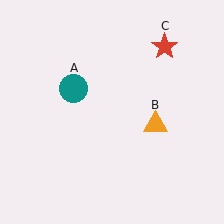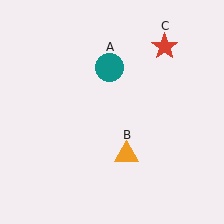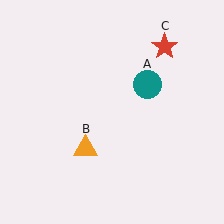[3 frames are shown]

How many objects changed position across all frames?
2 objects changed position: teal circle (object A), orange triangle (object B).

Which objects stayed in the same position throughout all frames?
Red star (object C) remained stationary.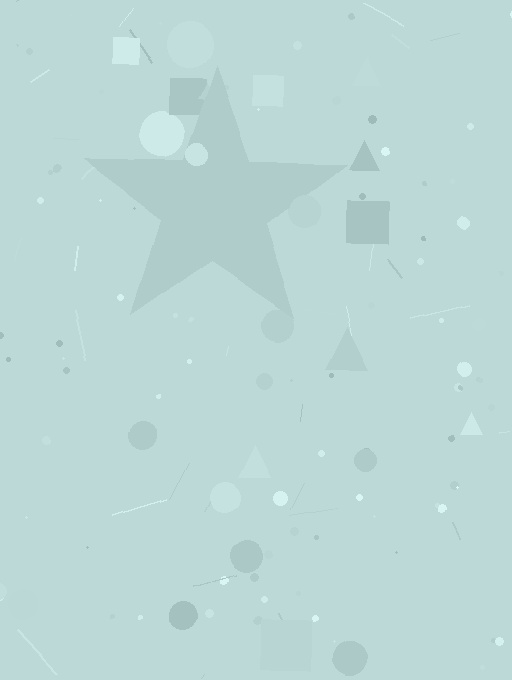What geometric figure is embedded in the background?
A star is embedded in the background.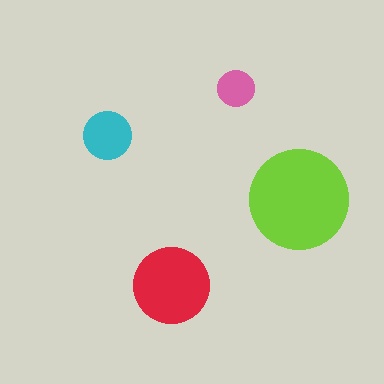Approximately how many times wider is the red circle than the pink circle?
About 2 times wider.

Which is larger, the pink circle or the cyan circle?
The cyan one.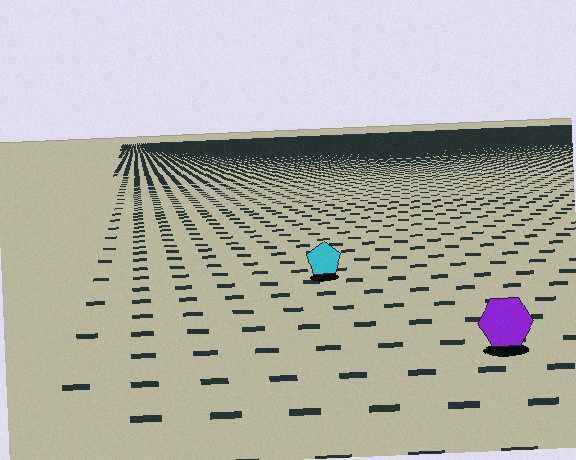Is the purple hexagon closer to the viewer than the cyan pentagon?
Yes. The purple hexagon is closer — you can tell from the texture gradient: the ground texture is coarser near it.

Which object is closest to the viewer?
The purple hexagon is closest. The texture marks near it are larger and more spread out.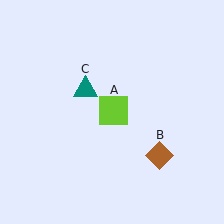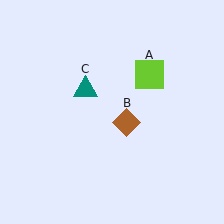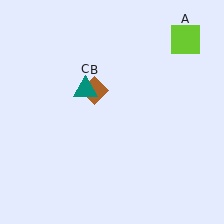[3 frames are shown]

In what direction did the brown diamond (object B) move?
The brown diamond (object B) moved up and to the left.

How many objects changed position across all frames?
2 objects changed position: lime square (object A), brown diamond (object B).